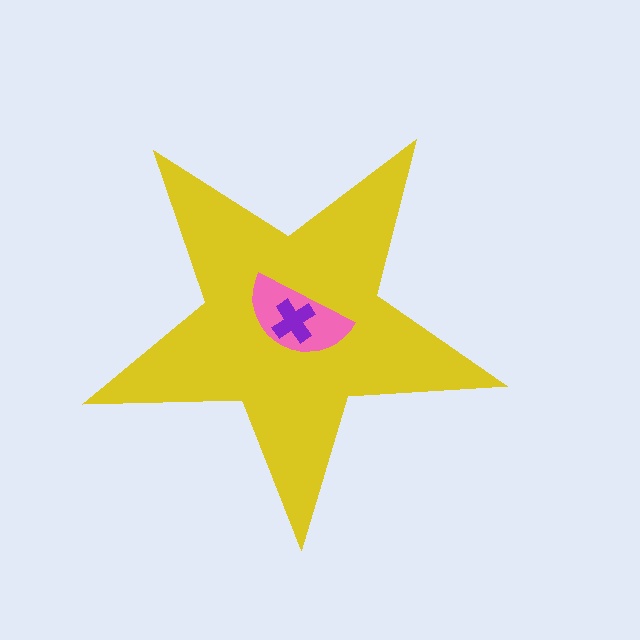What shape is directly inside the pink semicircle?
The purple cross.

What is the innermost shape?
The purple cross.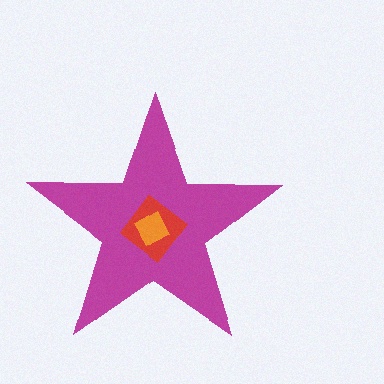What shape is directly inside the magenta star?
The red diamond.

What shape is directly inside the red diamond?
The orange diamond.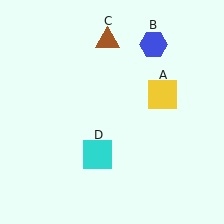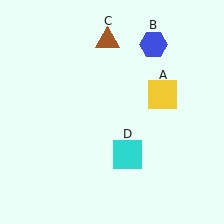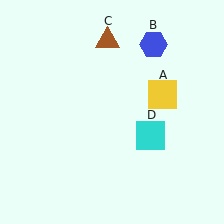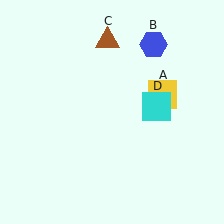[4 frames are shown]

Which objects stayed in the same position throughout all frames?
Yellow square (object A) and blue hexagon (object B) and brown triangle (object C) remained stationary.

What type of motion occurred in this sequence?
The cyan square (object D) rotated counterclockwise around the center of the scene.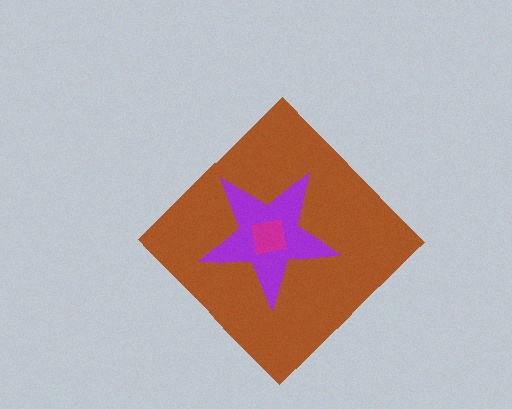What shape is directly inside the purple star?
The magenta square.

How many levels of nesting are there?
3.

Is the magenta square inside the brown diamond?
Yes.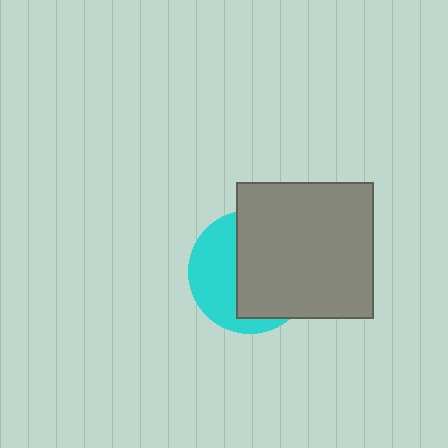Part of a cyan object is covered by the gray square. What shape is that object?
It is a circle.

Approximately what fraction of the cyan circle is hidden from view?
Roughly 60% of the cyan circle is hidden behind the gray square.